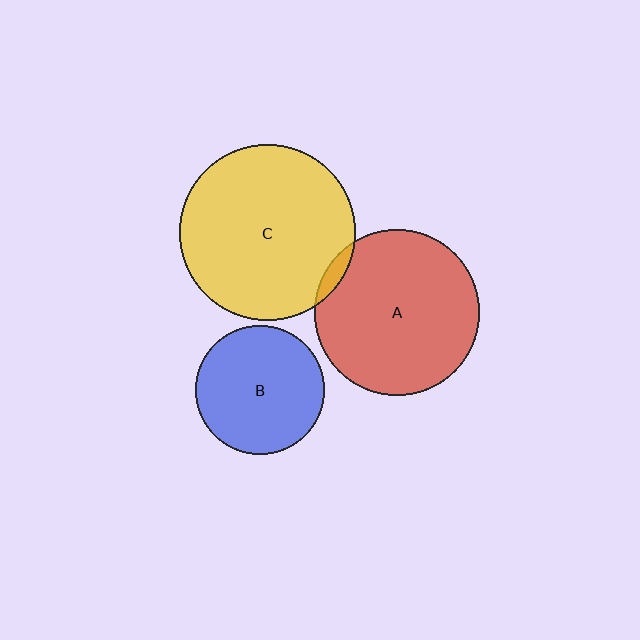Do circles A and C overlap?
Yes.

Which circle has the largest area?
Circle C (yellow).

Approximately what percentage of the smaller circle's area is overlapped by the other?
Approximately 5%.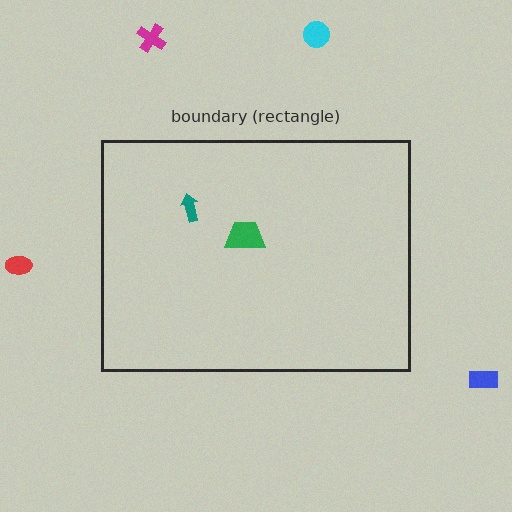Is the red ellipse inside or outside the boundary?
Outside.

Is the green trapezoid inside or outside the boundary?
Inside.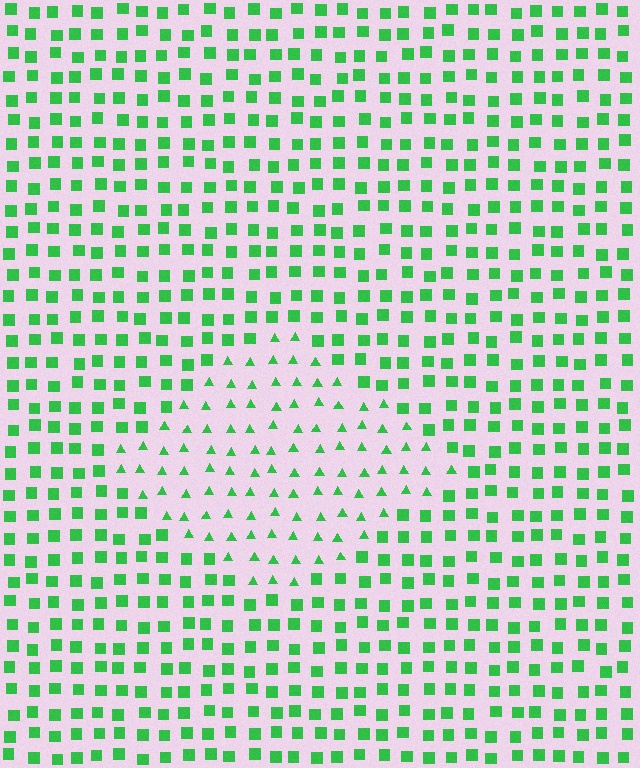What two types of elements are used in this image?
The image uses triangles inside the diamond region and squares outside it.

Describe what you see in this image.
The image is filled with small green elements arranged in a uniform grid. A diamond-shaped region contains triangles, while the surrounding area contains squares. The boundary is defined purely by the change in element shape.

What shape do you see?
I see a diamond.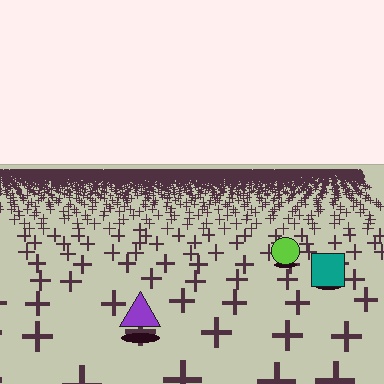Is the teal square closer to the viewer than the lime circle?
Yes. The teal square is closer — you can tell from the texture gradient: the ground texture is coarser near it.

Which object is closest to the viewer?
The purple triangle is closest. The texture marks near it are larger and more spread out.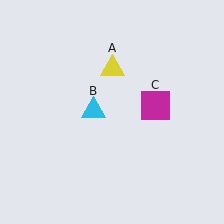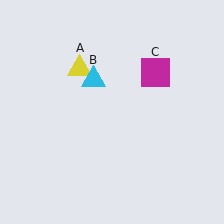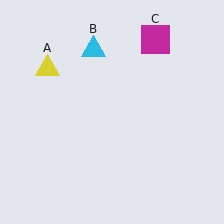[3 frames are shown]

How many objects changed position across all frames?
3 objects changed position: yellow triangle (object A), cyan triangle (object B), magenta square (object C).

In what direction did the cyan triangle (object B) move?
The cyan triangle (object B) moved up.